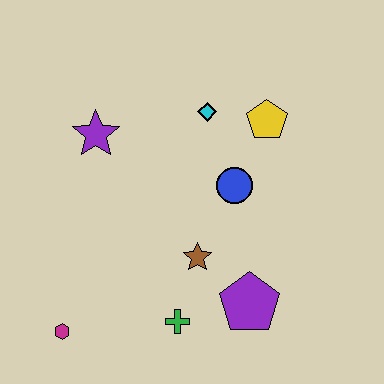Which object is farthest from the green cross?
The yellow pentagon is farthest from the green cross.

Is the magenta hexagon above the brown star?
No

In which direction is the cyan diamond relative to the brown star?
The cyan diamond is above the brown star.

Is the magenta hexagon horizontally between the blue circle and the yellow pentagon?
No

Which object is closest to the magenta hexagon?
The green cross is closest to the magenta hexagon.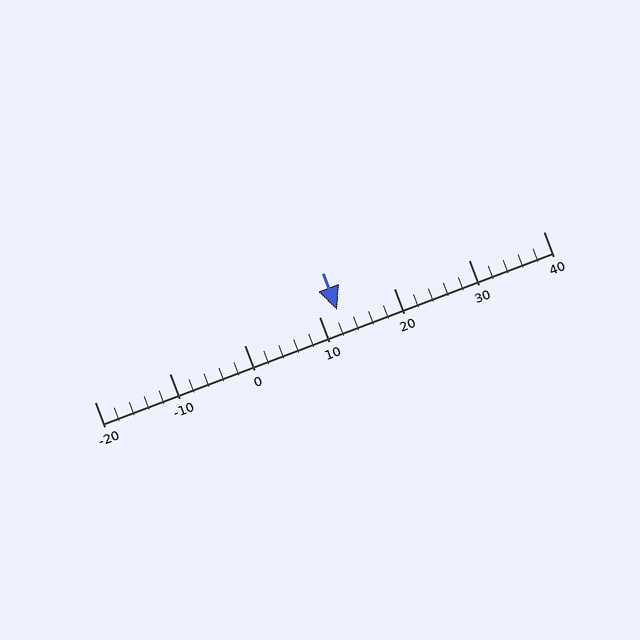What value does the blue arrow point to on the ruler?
The blue arrow points to approximately 12.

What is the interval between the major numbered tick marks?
The major tick marks are spaced 10 units apart.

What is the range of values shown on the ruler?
The ruler shows values from -20 to 40.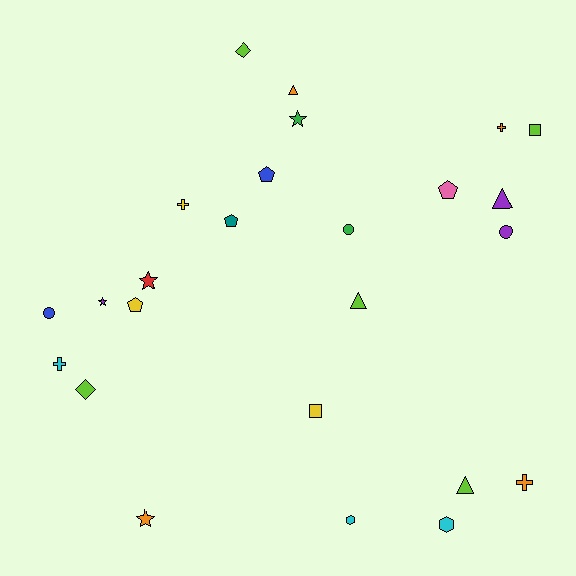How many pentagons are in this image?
There are 4 pentagons.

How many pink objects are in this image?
There is 1 pink object.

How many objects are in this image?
There are 25 objects.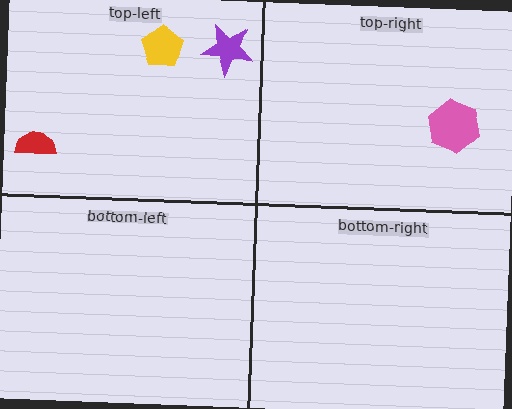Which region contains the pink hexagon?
The top-right region.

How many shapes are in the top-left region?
3.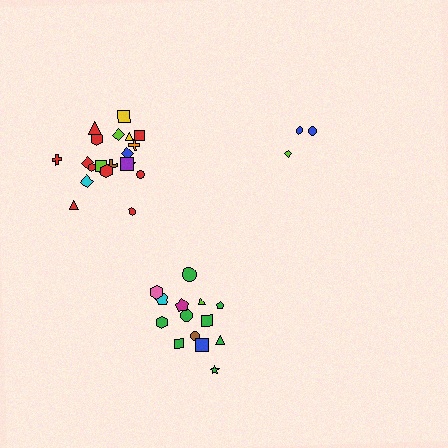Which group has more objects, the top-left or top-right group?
The top-left group.